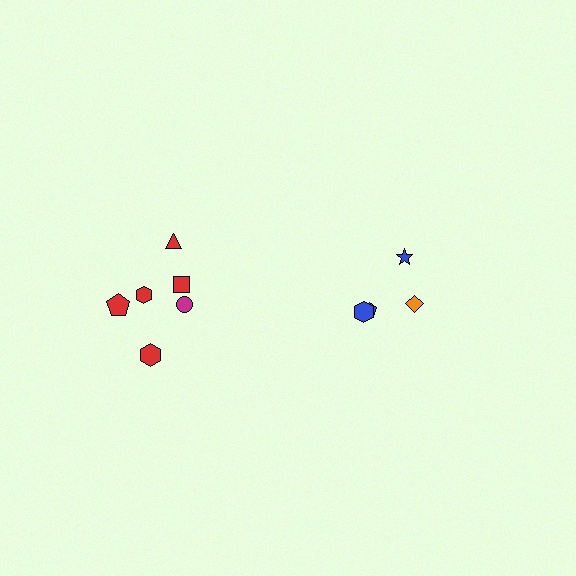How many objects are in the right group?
There are 4 objects.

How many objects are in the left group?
There are 6 objects.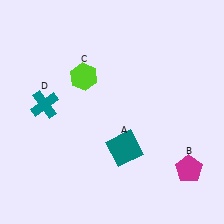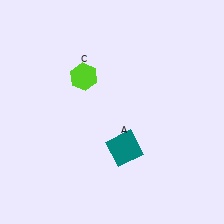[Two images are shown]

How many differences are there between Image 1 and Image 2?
There are 2 differences between the two images.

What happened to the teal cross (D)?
The teal cross (D) was removed in Image 2. It was in the top-left area of Image 1.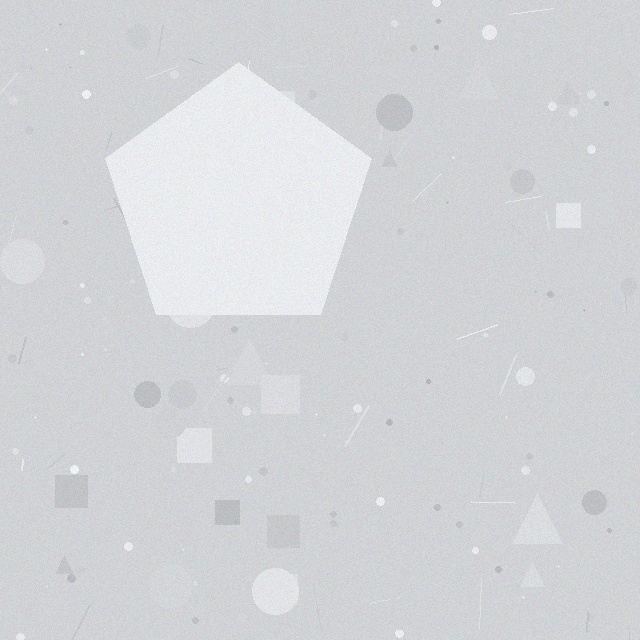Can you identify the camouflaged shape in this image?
The camouflaged shape is a pentagon.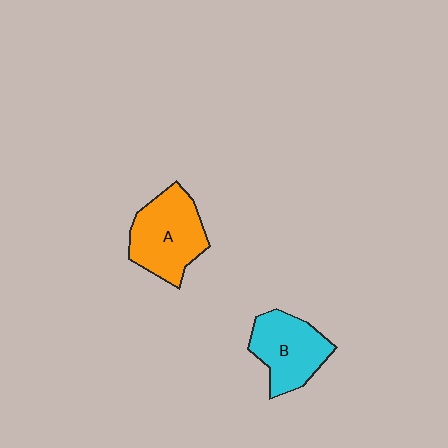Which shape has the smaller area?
Shape B (cyan).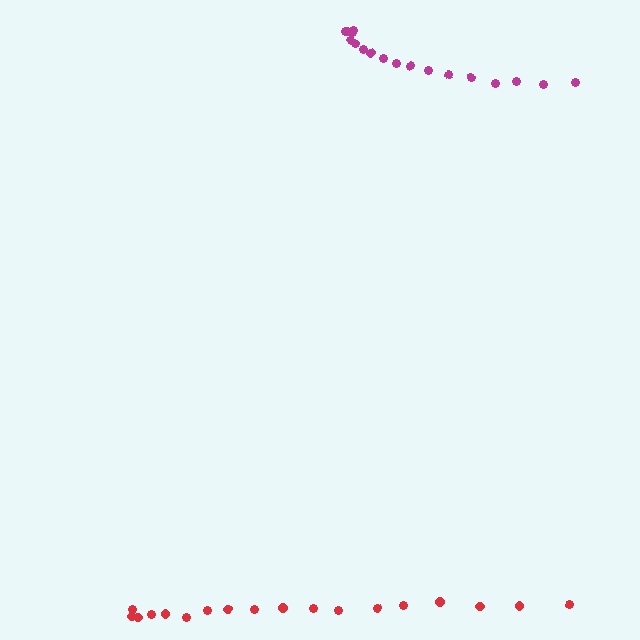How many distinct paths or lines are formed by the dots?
There are 2 distinct paths.